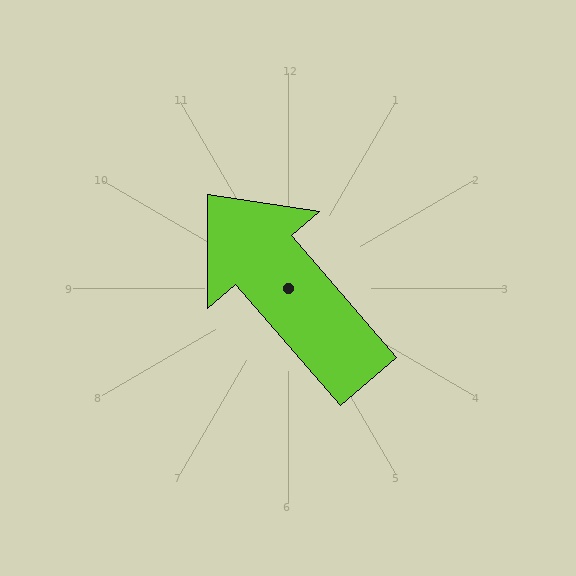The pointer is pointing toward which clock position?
Roughly 11 o'clock.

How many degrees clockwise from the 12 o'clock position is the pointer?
Approximately 319 degrees.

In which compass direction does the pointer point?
Northwest.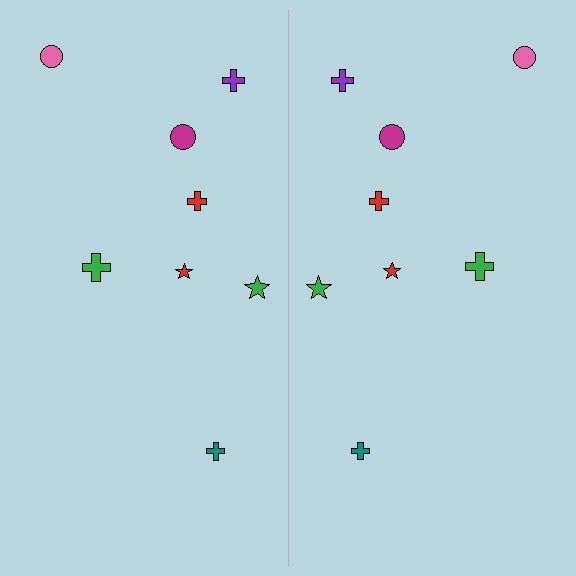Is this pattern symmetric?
Yes, this pattern has bilateral (reflection) symmetry.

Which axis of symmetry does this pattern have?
The pattern has a vertical axis of symmetry running through the center of the image.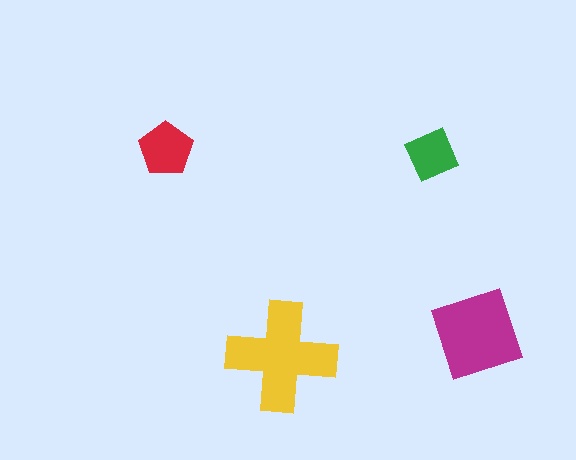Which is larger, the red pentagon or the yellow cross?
The yellow cross.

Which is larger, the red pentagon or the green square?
The red pentagon.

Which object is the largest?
The yellow cross.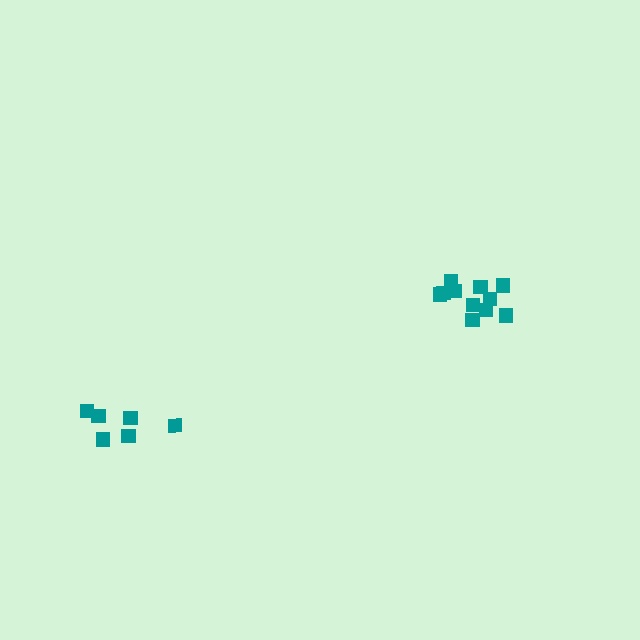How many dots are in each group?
Group 1: 6 dots, Group 2: 11 dots (17 total).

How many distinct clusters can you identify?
There are 2 distinct clusters.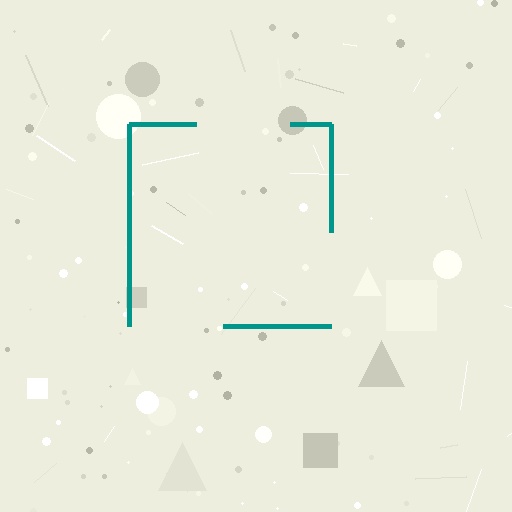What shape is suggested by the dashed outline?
The dashed outline suggests a square.